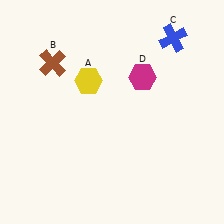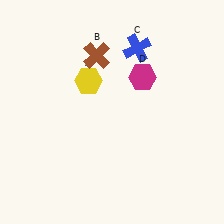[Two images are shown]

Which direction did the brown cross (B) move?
The brown cross (B) moved right.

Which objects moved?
The objects that moved are: the brown cross (B), the blue cross (C).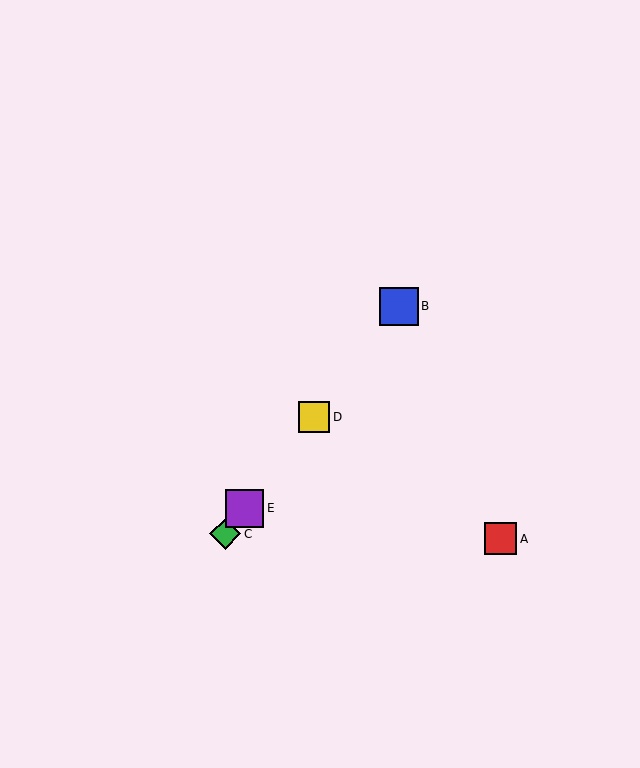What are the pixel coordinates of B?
Object B is at (399, 306).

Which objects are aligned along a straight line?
Objects B, C, D, E are aligned along a straight line.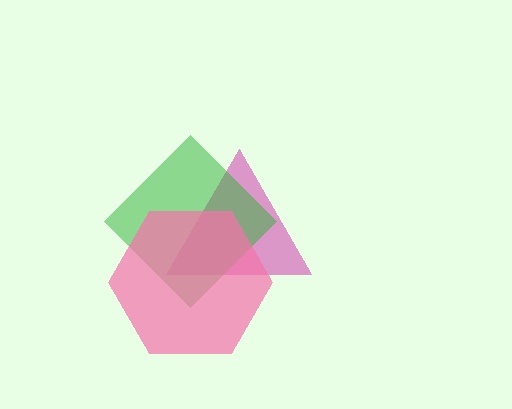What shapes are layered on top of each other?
The layered shapes are: a magenta triangle, a green diamond, a pink hexagon.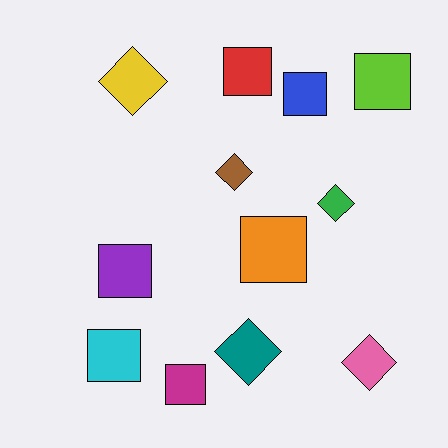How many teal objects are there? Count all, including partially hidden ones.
There is 1 teal object.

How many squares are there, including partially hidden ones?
There are 7 squares.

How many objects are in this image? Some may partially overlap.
There are 12 objects.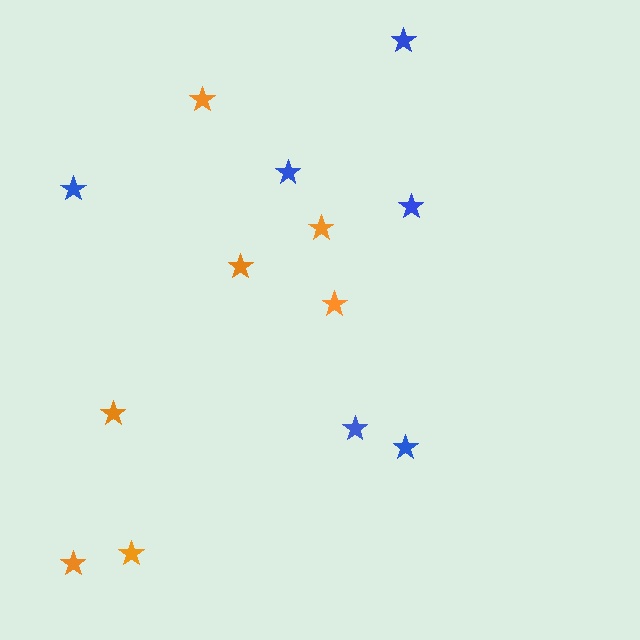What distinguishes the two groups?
There are 2 groups: one group of orange stars (7) and one group of blue stars (6).